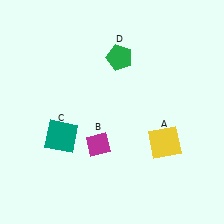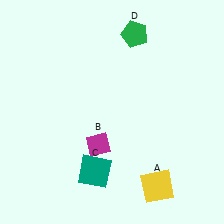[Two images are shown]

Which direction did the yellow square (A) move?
The yellow square (A) moved down.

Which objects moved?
The objects that moved are: the yellow square (A), the teal square (C), the green pentagon (D).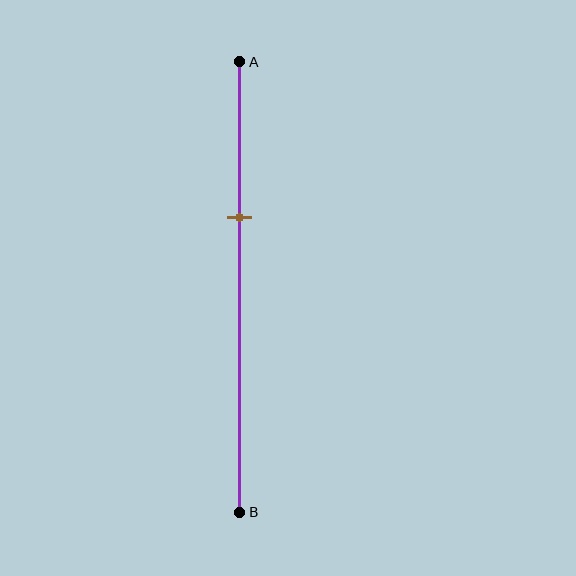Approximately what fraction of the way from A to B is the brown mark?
The brown mark is approximately 35% of the way from A to B.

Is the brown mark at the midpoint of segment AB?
No, the mark is at about 35% from A, not at the 50% midpoint.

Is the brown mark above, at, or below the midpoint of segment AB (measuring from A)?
The brown mark is above the midpoint of segment AB.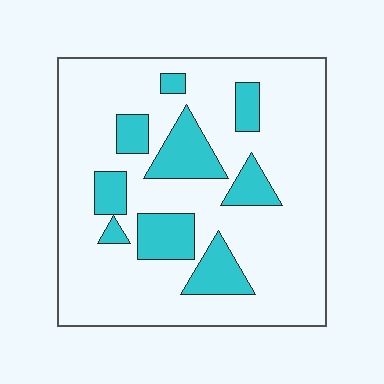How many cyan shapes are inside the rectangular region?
9.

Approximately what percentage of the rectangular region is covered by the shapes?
Approximately 20%.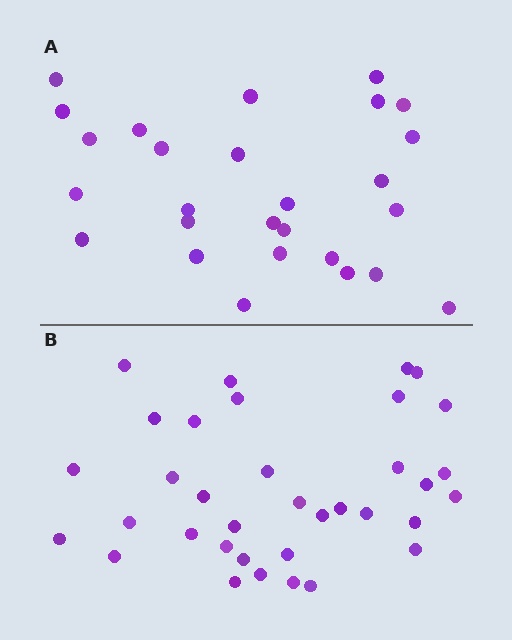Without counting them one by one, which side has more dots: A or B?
Region B (the bottom region) has more dots.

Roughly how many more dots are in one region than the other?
Region B has roughly 8 or so more dots than region A.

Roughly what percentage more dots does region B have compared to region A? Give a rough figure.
About 30% more.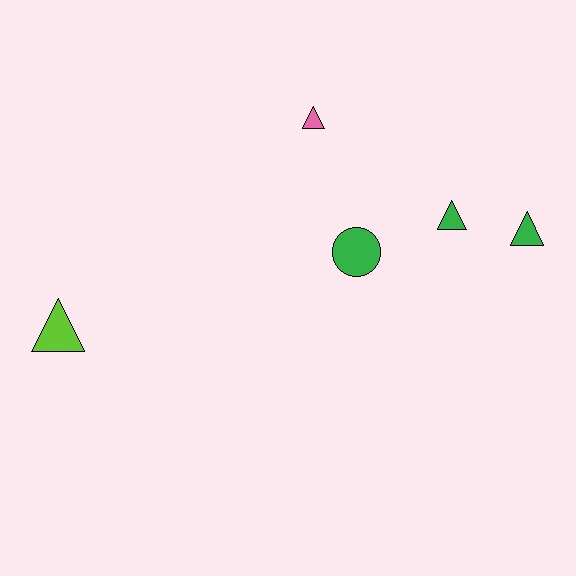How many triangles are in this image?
There are 4 triangles.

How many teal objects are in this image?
There are no teal objects.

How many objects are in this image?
There are 5 objects.